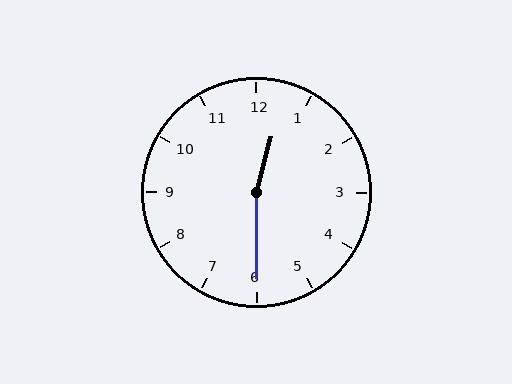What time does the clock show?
12:30.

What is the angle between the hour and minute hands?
Approximately 165 degrees.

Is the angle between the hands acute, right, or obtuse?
It is obtuse.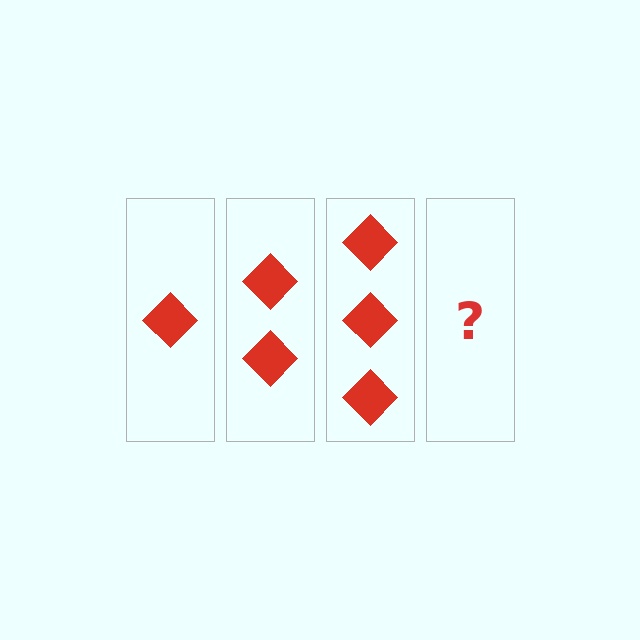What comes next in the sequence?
The next element should be 4 diamonds.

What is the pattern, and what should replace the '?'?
The pattern is that each step adds one more diamond. The '?' should be 4 diamonds.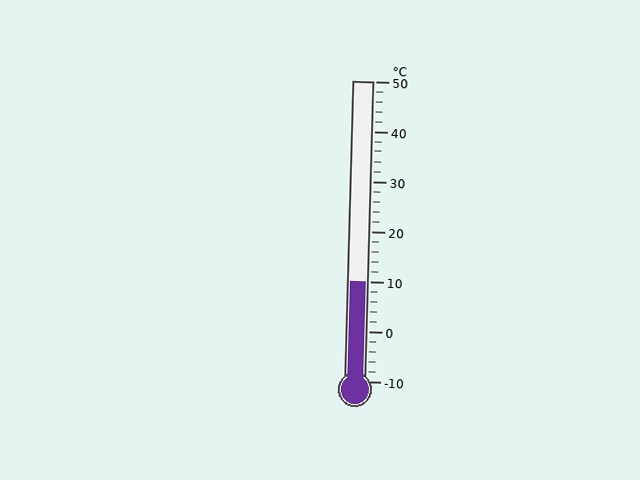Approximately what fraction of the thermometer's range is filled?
The thermometer is filled to approximately 35% of its range.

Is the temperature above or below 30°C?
The temperature is below 30°C.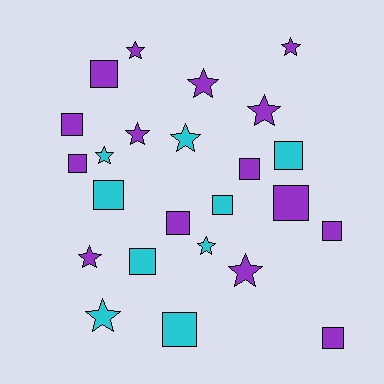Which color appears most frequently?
Purple, with 15 objects.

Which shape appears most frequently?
Square, with 13 objects.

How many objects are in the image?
There are 24 objects.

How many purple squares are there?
There are 8 purple squares.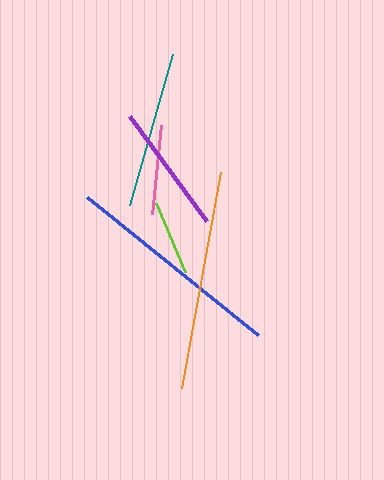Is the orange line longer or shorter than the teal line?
The orange line is longer than the teal line.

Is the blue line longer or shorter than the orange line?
The blue line is longer than the orange line.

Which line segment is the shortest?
The lime line is the shortest at approximately 74 pixels.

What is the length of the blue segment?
The blue segment is approximately 220 pixels long.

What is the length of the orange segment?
The orange segment is approximately 219 pixels long.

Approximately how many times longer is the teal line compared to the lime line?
The teal line is approximately 2.1 times the length of the lime line.